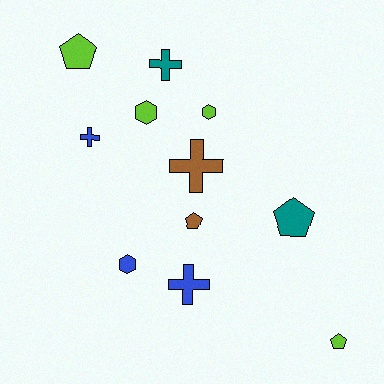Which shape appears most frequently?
Cross, with 4 objects.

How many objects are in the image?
There are 11 objects.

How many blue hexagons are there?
There is 1 blue hexagon.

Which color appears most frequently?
Lime, with 4 objects.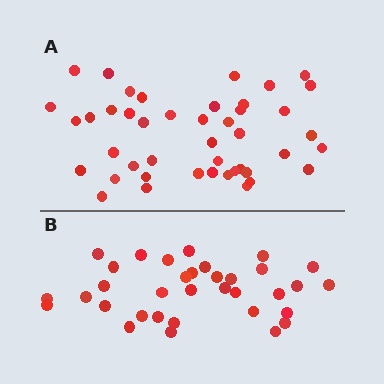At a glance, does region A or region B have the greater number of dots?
Region A (the top region) has more dots.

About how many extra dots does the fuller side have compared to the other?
Region A has roughly 10 or so more dots than region B.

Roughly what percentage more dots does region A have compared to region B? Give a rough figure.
About 30% more.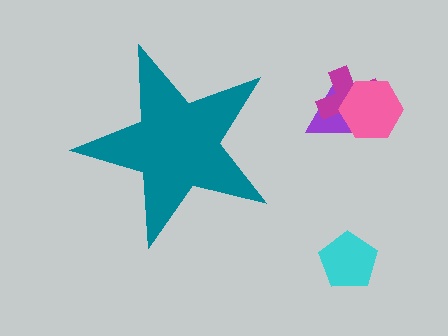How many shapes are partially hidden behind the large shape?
0 shapes are partially hidden.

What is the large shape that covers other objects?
A teal star.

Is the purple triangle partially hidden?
No, the purple triangle is fully visible.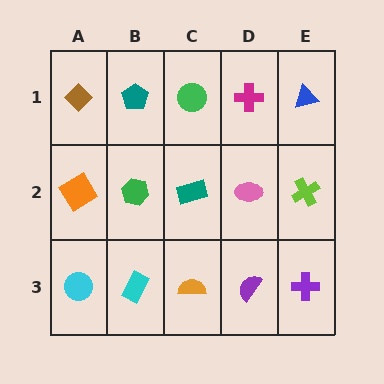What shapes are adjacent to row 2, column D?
A magenta cross (row 1, column D), a purple semicircle (row 3, column D), a teal rectangle (row 2, column C), a lime cross (row 2, column E).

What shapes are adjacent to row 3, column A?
An orange diamond (row 2, column A), a cyan rectangle (row 3, column B).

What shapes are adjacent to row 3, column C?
A teal rectangle (row 2, column C), a cyan rectangle (row 3, column B), a purple semicircle (row 3, column D).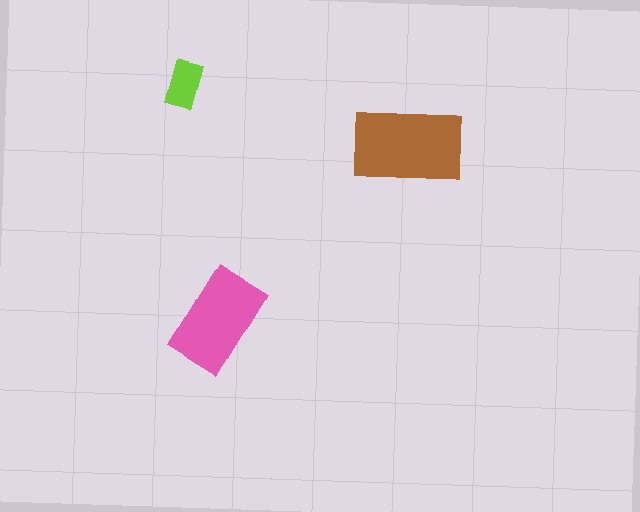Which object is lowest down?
The pink rectangle is bottommost.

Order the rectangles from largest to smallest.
the brown one, the pink one, the lime one.